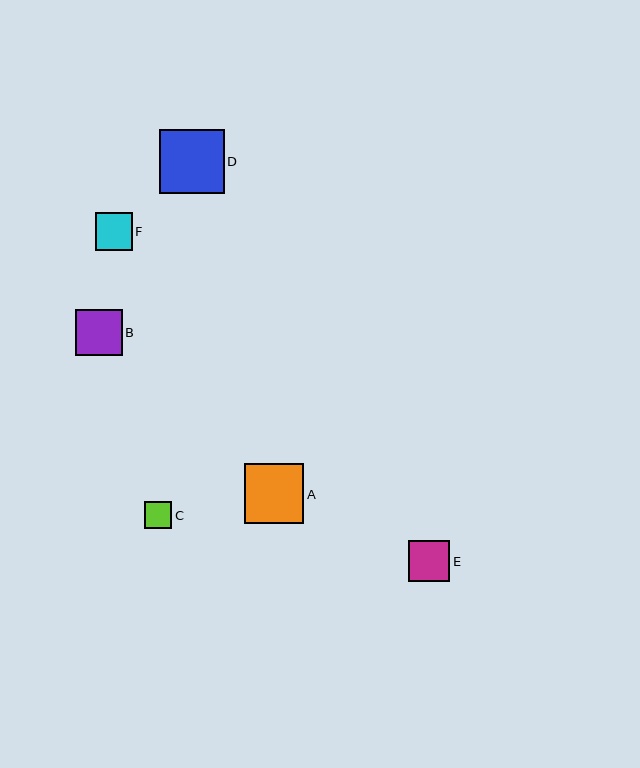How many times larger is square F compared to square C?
Square F is approximately 1.4 times the size of square C.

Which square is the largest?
Square D is the largest with a size of approximately 64 pixels.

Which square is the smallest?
Square C is the smallest with a size of approximately 27 pixels.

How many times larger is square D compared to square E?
Square D is approximately 1.6 times the size of square E.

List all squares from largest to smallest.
From largest to smallest: D, A, B, E, F, C.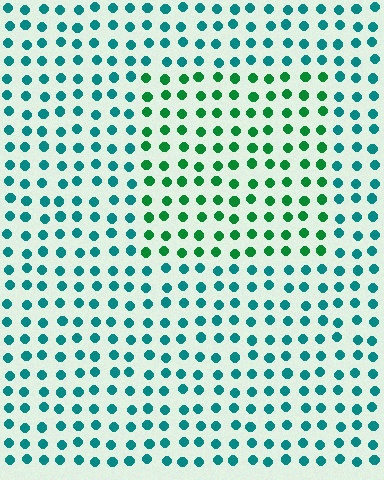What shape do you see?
I see a rectangle.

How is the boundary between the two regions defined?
The boundary is defined purely by a slight shift in hue (about 39 degrees). Spacing, size, and orientation are identical on both sides.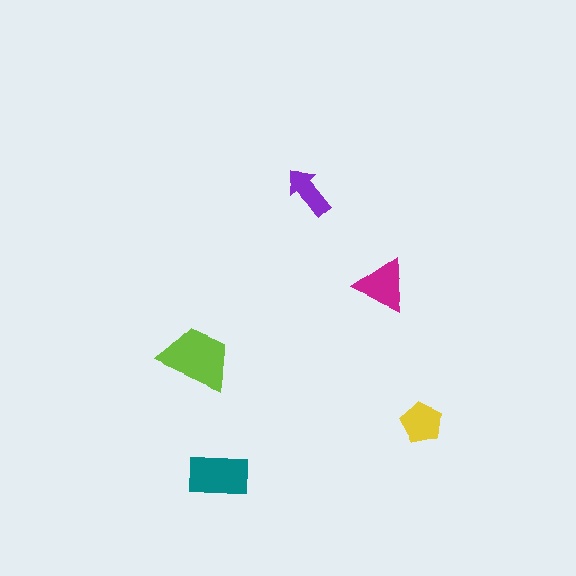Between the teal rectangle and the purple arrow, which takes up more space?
The teal rectangle.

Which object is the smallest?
The purple arrow.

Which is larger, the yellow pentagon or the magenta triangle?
The magenta triangle.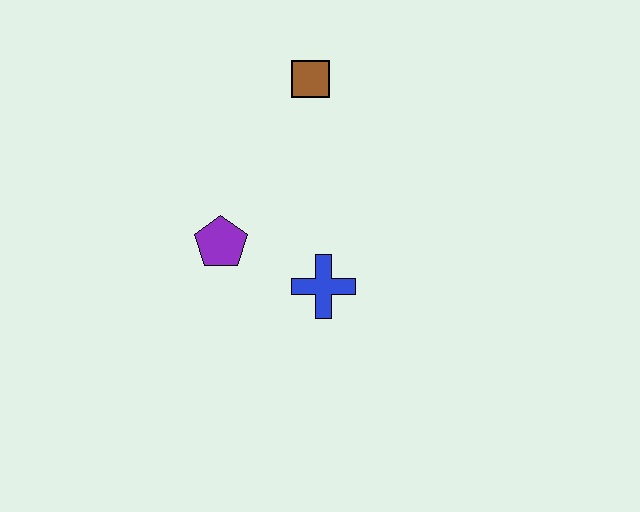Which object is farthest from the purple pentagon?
The brown square is farthest from the purple pentagon.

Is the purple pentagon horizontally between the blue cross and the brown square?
No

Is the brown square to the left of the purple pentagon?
No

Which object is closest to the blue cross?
The purple pentagon is closest to the blue cross.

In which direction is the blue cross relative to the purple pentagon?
The blue cross is to the right of the purple pentagon.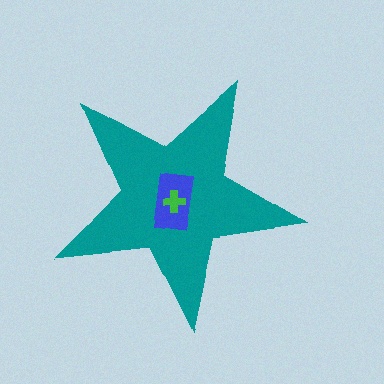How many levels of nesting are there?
3.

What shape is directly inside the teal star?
The blue rectangle.